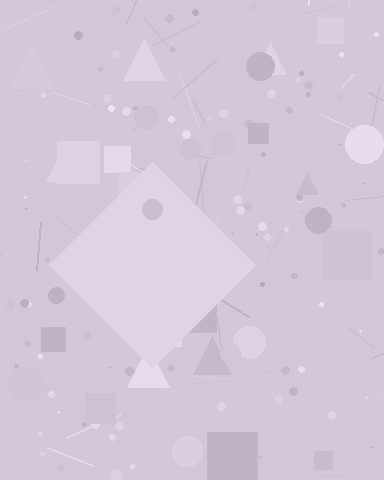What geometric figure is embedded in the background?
A diamond is embedded in the background.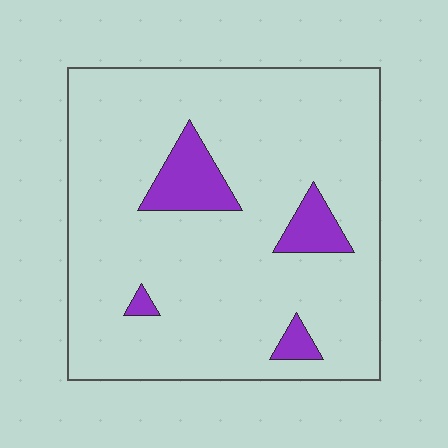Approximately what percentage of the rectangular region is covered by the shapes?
Approximately 10%.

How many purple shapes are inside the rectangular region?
4.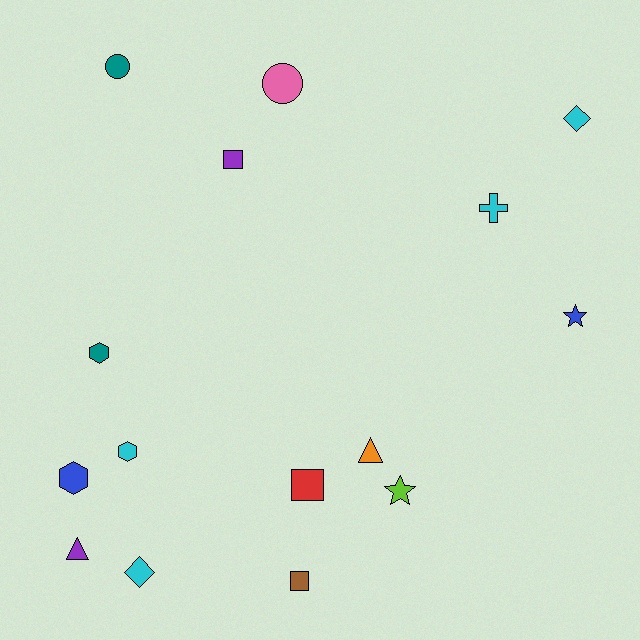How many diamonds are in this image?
There are 2 diamonds.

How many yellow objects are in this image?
There are no yellow objects.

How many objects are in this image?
There are 15 objects.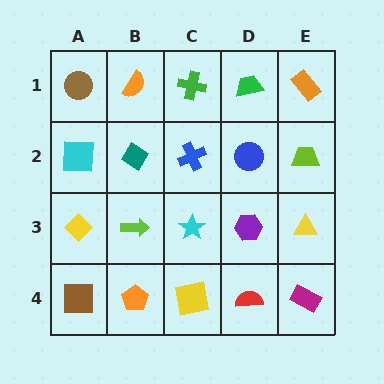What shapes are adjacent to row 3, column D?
A blue circle (row 2, column D), a red semicircle (row 4, column D), a cyan star (row 3, column C), a yellow triangle (row 3, column E).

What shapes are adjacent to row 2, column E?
An orange rectangle (row 1, column E), a yellow triangle (row 3, column E), a blue circle (row 2, column D).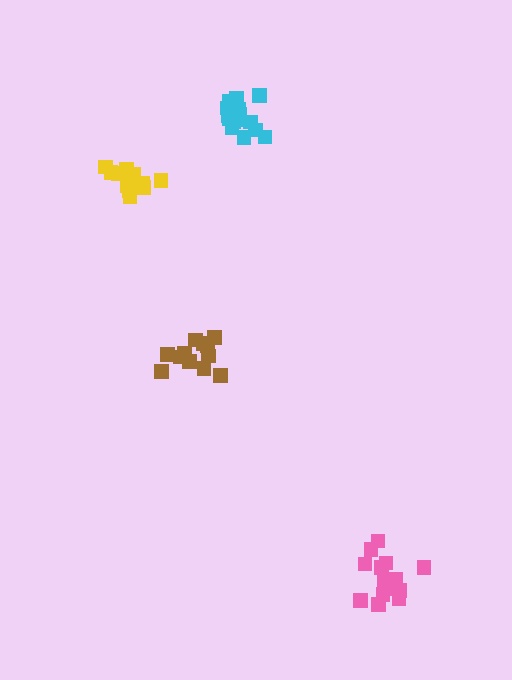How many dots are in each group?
Group 1: 15 dots, Group 2: 15 dots, Group 3: 12 dots, Group 4: 17 dots (59 total).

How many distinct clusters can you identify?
There are 4 distinct clusters.